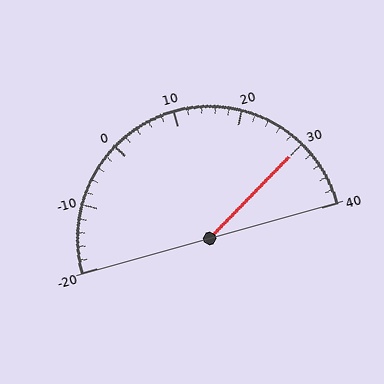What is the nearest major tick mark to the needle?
The nearest major tick mark is 30.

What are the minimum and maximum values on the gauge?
The gauge ranges from -20 to 40.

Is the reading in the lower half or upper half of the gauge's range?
The reading is in the upper half of the range (-20 to 40).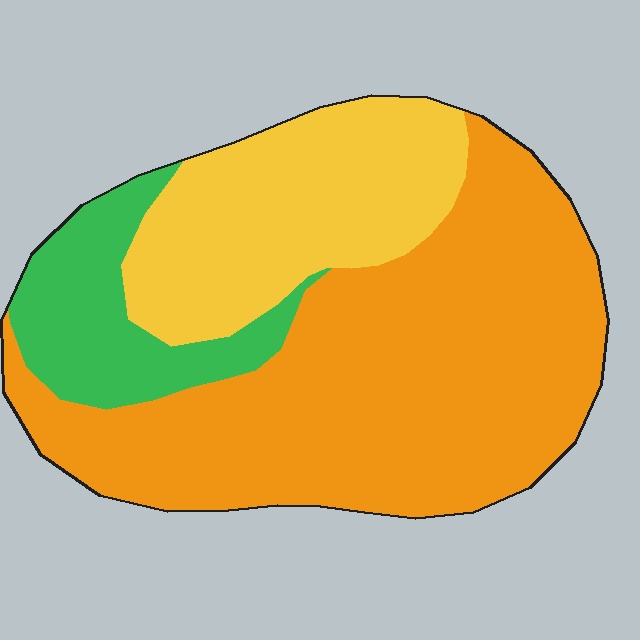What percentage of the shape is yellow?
Yellow covers around 25% of the shape.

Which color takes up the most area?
Orange, at roughly 60%.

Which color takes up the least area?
Green, at roughly 15%.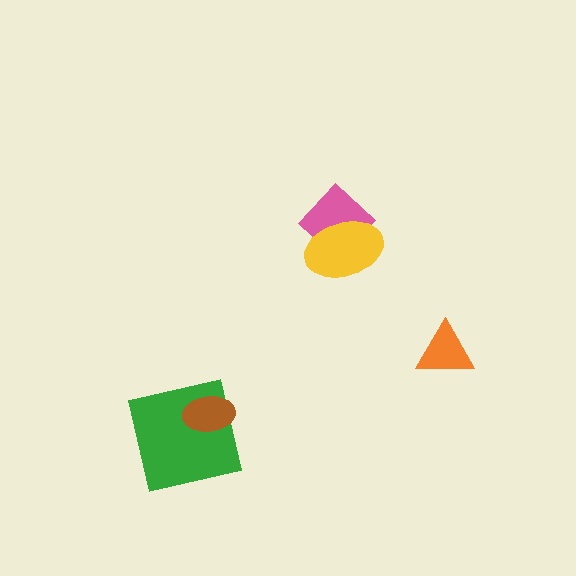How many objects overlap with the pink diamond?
1 object overlaps with the pink diamond.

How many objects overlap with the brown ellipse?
1 object overlaps with the brown ellipse.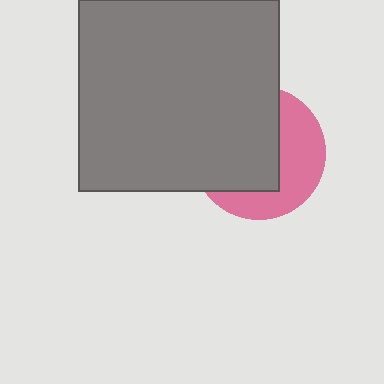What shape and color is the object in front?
The object in front is a gray rectangle.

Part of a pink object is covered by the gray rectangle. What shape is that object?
It is a circle.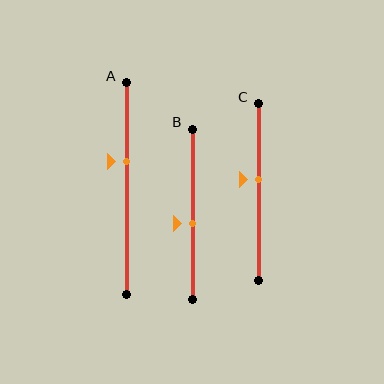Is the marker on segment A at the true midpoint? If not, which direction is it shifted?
No, the marker on segment A is shifted upward by about 13% of the segment length.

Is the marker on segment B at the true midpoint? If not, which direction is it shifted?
No, the marker on segment B is shifted downward by about 5% of the segment length.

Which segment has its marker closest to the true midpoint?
Segment B has its marker closest to the true midpoint.